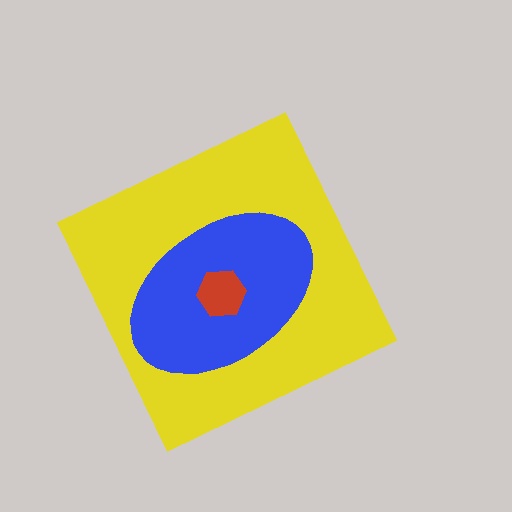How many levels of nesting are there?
3.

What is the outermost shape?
The yellow diamond.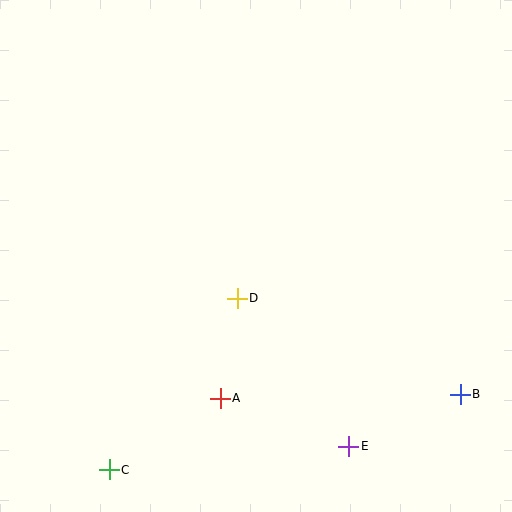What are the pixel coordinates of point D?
Point D is at (237, 298).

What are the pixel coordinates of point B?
Point B is at (460, 394).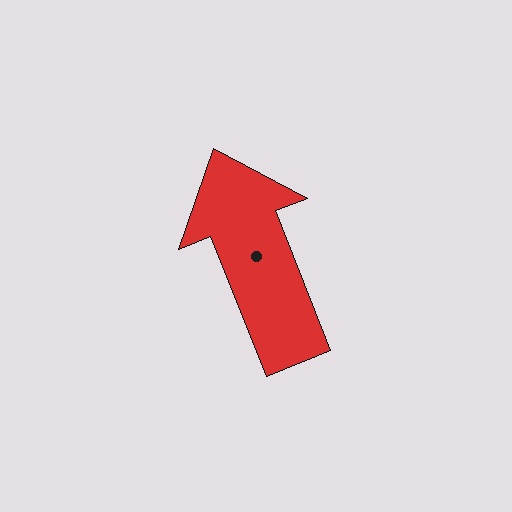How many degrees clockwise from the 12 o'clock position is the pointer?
Approximately 338 degrees.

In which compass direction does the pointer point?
North.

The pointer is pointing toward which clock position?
Roughly 11 o'clock.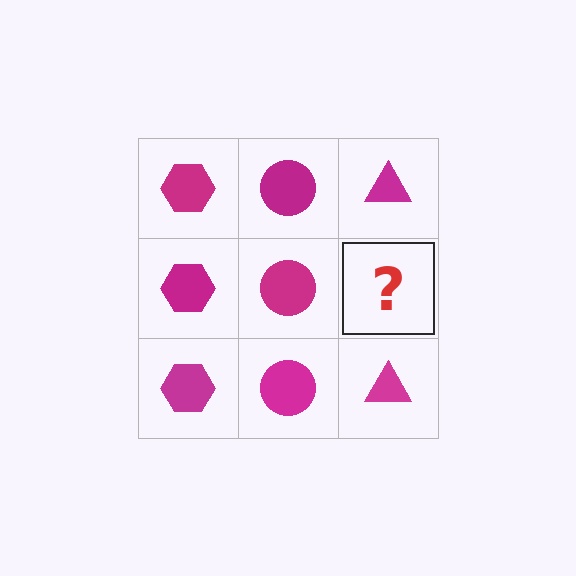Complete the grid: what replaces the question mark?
The question mark should be replaced with a magenta triangle.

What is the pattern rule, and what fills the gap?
The rule is that each column has a consistent shape. The gap should be filled with a magenta triangle.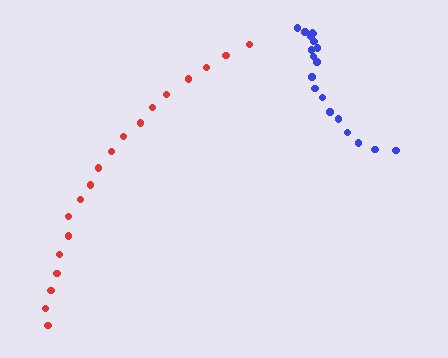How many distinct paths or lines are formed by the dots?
There are 2 distinct paths.